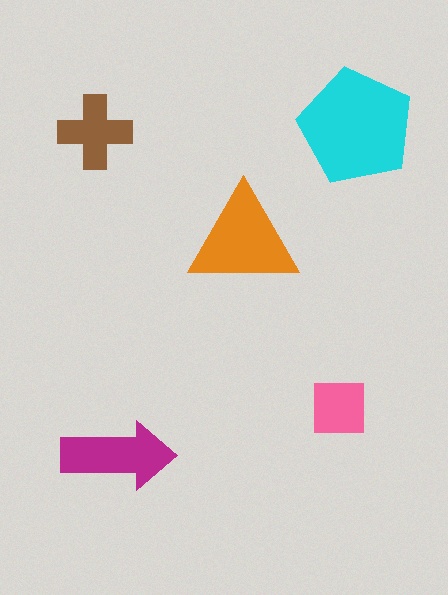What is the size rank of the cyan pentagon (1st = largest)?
1st.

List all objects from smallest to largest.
The pink square, the brown cross, the magenta arrow, the orange triangle, the cyan pentagon.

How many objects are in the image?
There are 5 objects in the image.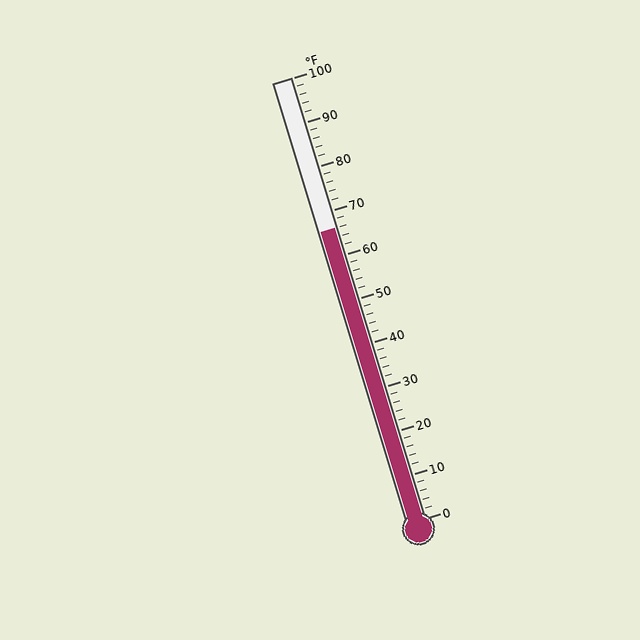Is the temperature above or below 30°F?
The temperature is above 30°F.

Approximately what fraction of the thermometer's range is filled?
The thermometer is filled to approximately 65% of its range.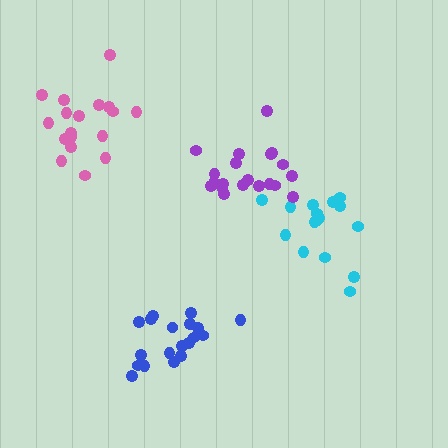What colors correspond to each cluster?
The clusters are colored: cyan, blue, purple, pink.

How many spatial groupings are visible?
There are 4 spatial groupings.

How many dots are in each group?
Group 1: 16 dots, Group 2: 19 dots, Group 3: 20 dots, Group 4: 18 dots (73 total).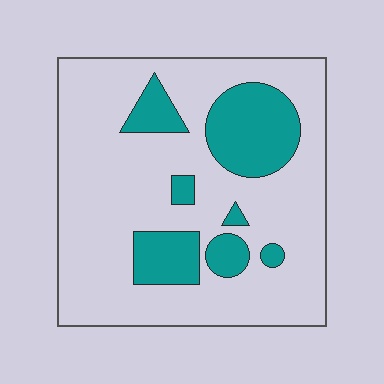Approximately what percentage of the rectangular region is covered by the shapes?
Approximately 20%.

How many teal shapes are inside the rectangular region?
7.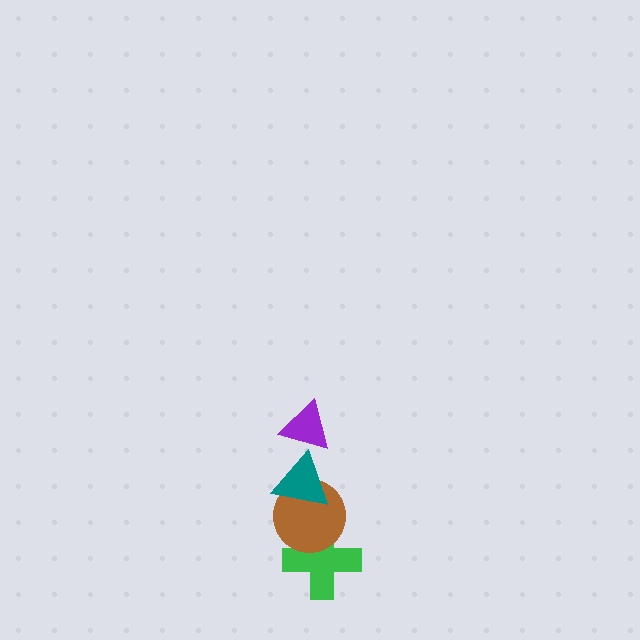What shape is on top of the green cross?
The brown circle is on top of the green cross.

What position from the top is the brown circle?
The brown circle is 3rd from the top.